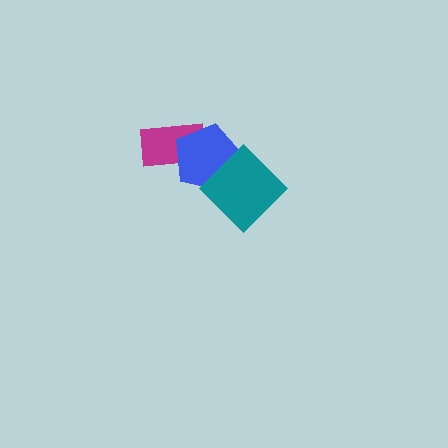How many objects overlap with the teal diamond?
1 object overlaps with the teal diamond.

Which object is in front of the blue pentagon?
The teal diamond is in front of the blue pentagon.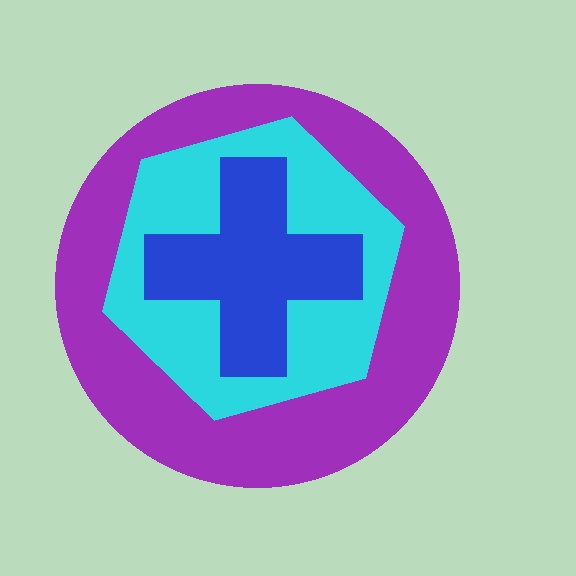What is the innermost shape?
The blue cross.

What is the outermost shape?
The purple circle.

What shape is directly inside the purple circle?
The cyan hexagon.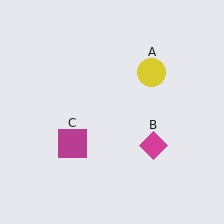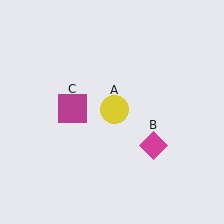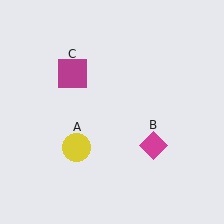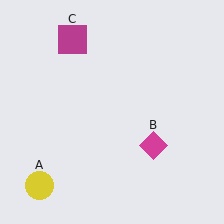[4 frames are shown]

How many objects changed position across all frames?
2 objects changed position: yellow circle (object A), magenta square (object C).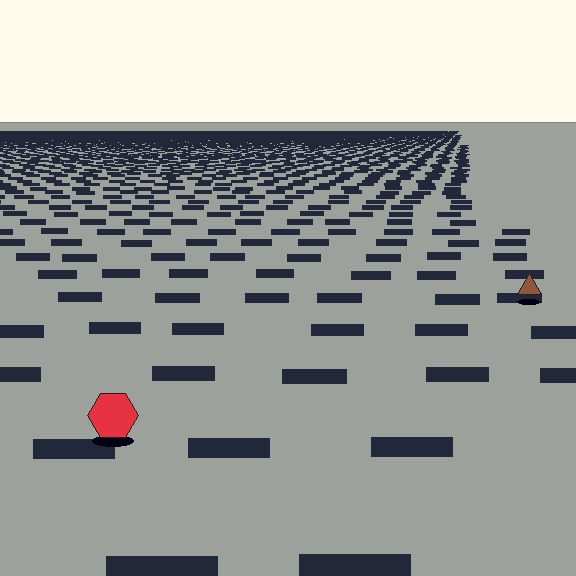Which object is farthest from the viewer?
The brown triangle is farthest from the viewer. It appears smaller and the ground texture around it is denser.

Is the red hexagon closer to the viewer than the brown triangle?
Yes. The red hexagon is closer — you can tell from the texture gradient: the ground texture is coarser near it.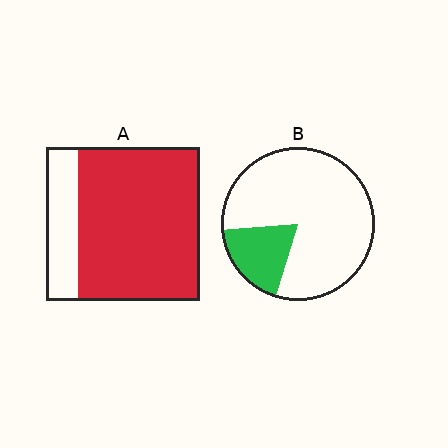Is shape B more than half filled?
No.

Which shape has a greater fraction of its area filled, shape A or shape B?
Shape A.